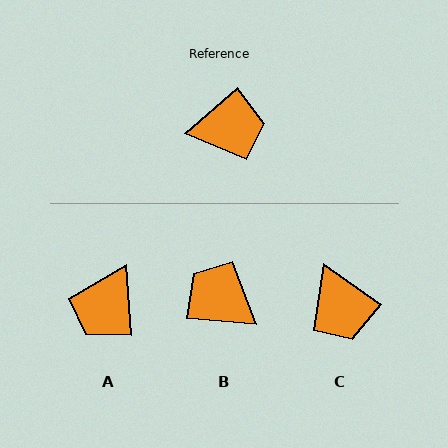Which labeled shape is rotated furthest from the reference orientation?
B, about 134 degrees away.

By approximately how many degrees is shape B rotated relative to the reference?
Approximately 134 degrees counter-clockwise.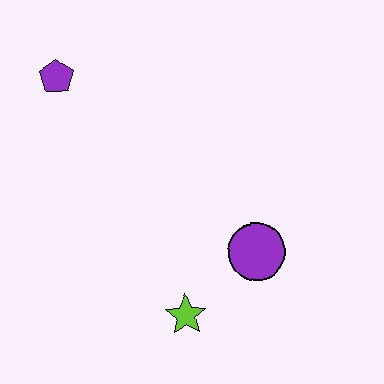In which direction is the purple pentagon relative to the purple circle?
The purple pentagon is to the left of the purple circle.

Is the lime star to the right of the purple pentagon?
Yes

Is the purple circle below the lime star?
No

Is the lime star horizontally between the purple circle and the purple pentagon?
Yes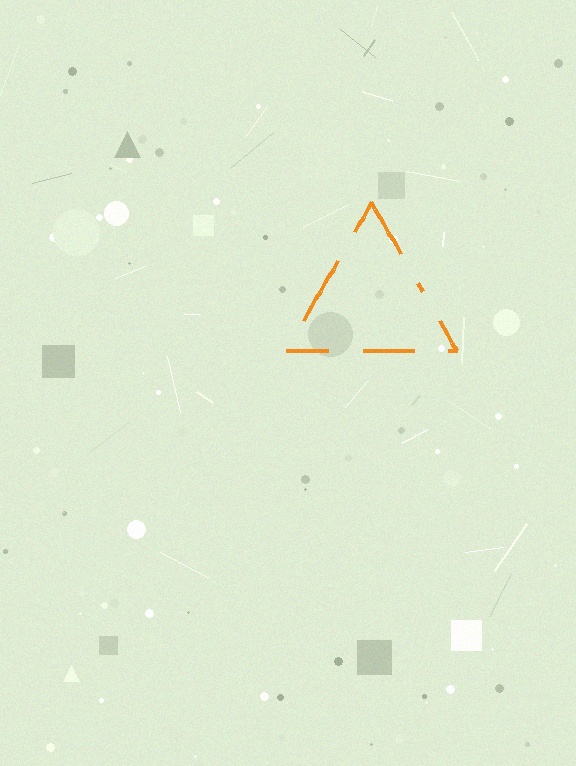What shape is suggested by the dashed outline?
The dashed outline suggests a triangle.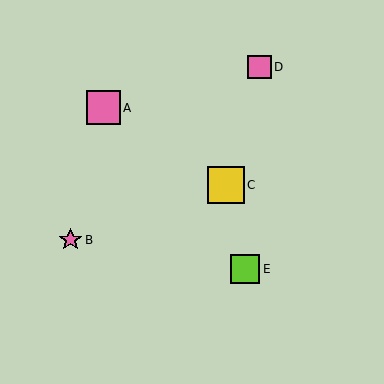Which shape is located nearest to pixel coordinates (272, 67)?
The pink square (labeled D) at (260, 67) is nearest to that location.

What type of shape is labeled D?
Shape D is a pink square.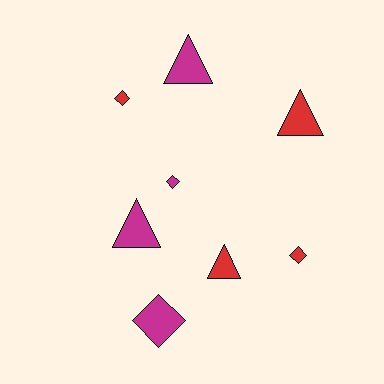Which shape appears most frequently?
Diamond, with 4 objects.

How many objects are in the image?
There are 8 objects.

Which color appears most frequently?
Magenta, with 4 objects.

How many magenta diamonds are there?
There are 2 magenta diamonds.